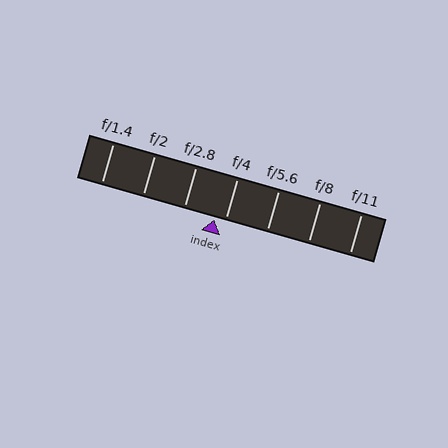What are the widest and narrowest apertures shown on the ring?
The widest aperture shown is f/1.4 and the narrowest is f/11.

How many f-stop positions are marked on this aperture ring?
There are 7 f-stop positions marked.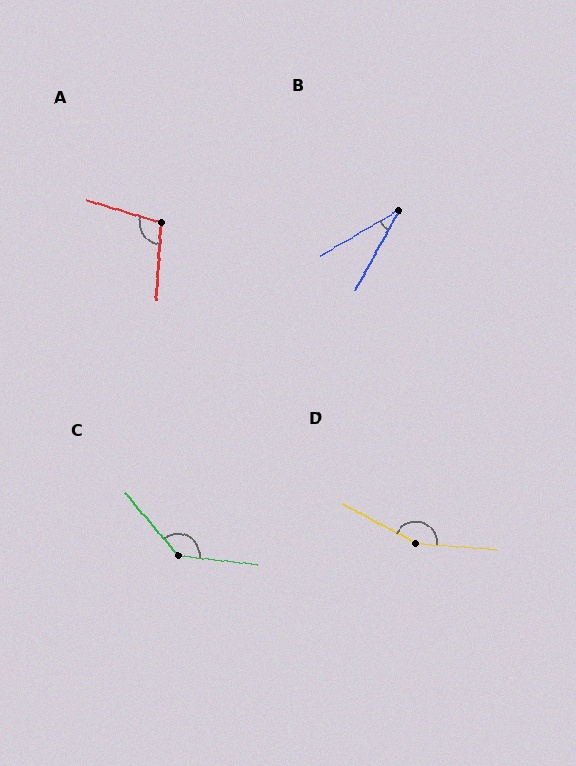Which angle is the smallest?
B, at approximately 31 degrees.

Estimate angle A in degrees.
Approximately 103 degrees.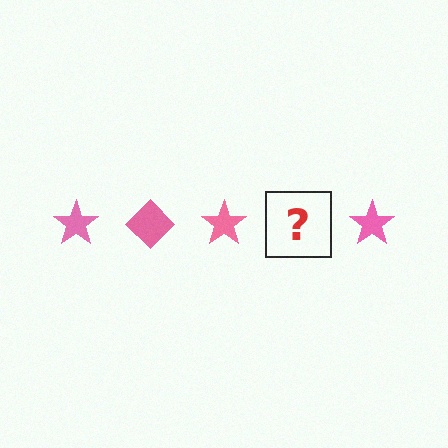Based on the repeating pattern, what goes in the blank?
The blank should be a pink diamond.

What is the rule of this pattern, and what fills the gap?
The rule is that the pattern cycles through star, diamond shapes in pink. The gap should be filled with a pink diamond.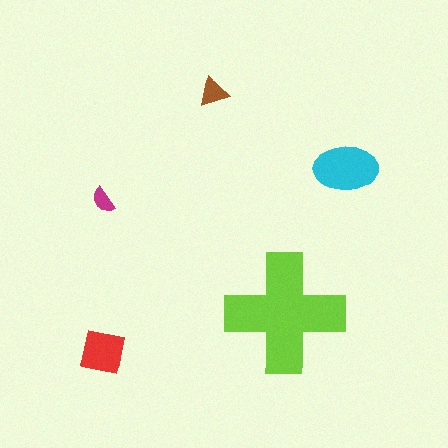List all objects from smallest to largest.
The magenta semicircle, the brown triangle, the red square, the cyan ellipse, the lime cross.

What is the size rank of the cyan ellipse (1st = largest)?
2nd.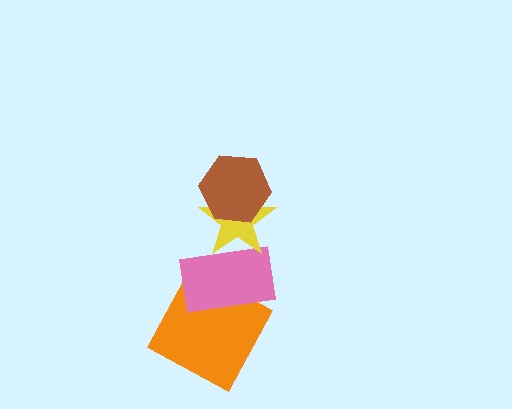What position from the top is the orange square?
The orange square is 4th from the top.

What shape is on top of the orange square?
The pink rectangle is on top of the orange square.